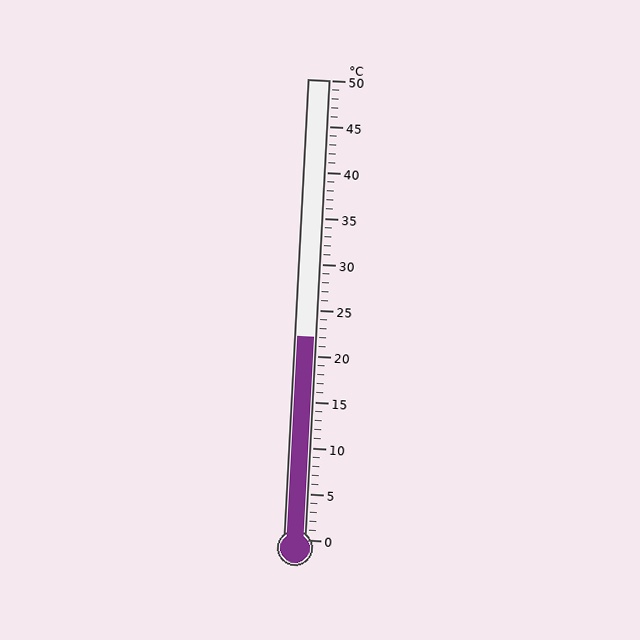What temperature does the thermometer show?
The thermometer shows approximately 22°C.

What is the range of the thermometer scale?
The thermometer scale ranges from 0°C to 50°C.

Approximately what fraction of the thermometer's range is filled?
The thermometer is filled to approximately 45% of its range.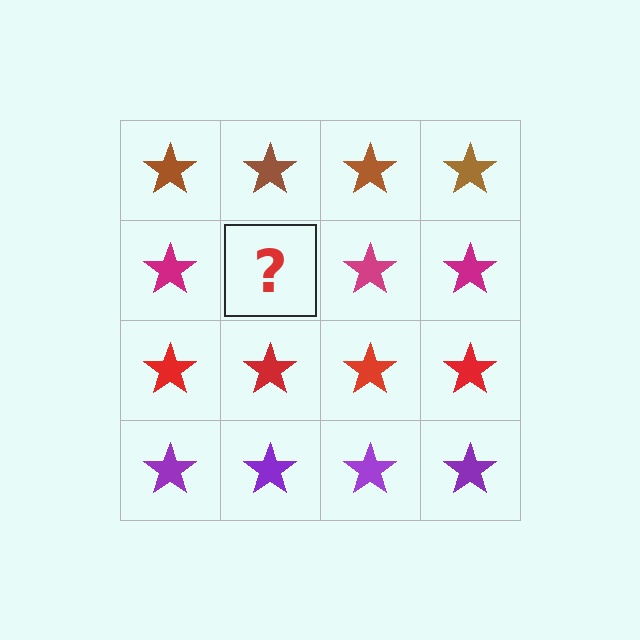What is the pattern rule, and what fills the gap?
The rule is that each row has a consistent color. The gap should be filled with a magenta star.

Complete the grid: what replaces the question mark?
The question mark should be replaced with a magenta star.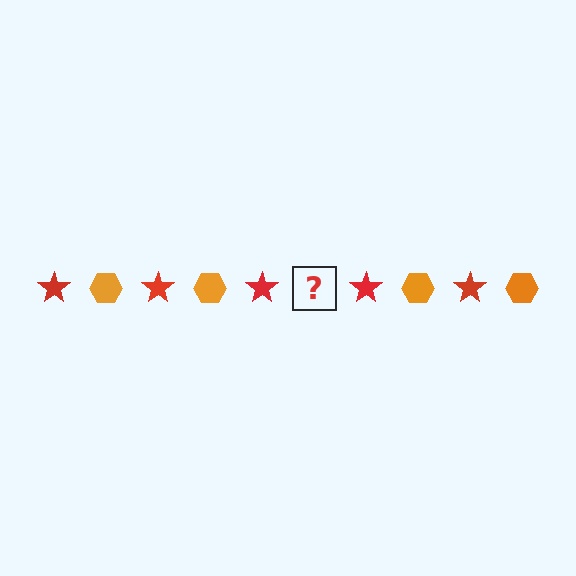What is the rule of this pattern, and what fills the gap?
The rule is that the pattern alternates between red star and orange hexagon. The gap should be filled with an orange hexagon.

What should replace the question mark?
The question mark should be replaced with an orange hexagon.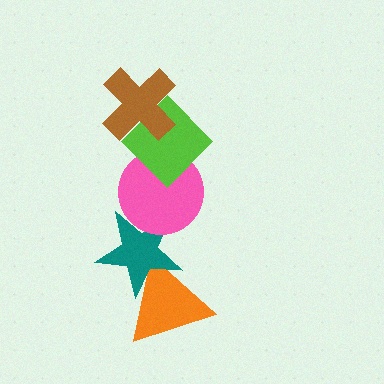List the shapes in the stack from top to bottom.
From top to bottom: the brown cross, the lime diamond, the pink circle, the teal star, the orange triangle.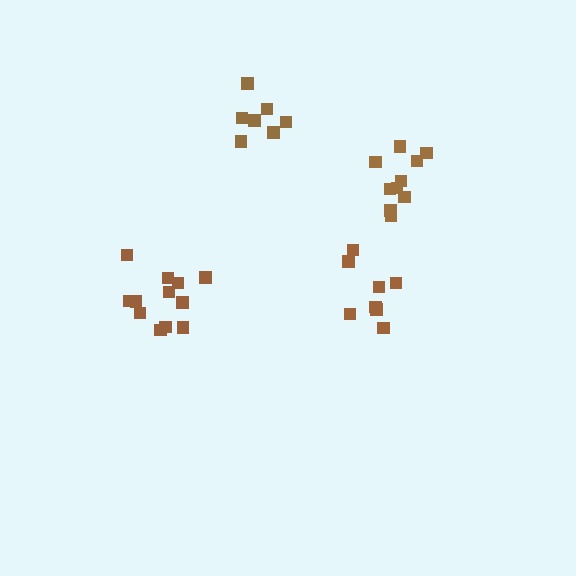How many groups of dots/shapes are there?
There are 4 groups.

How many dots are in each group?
Group 1: 8 dots, Group 2: 7 dots, Group 3: 12 dots, Group 4: 10 dots (37 total).